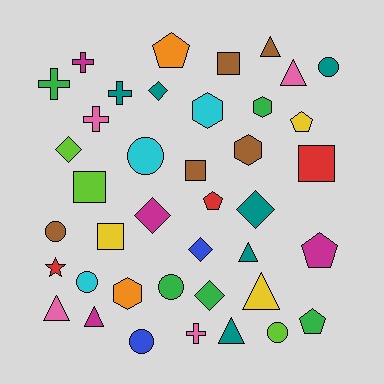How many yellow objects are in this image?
There are 3 yellow objects.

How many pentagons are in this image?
There are 5 pentagons.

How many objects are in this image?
There are 40 objects.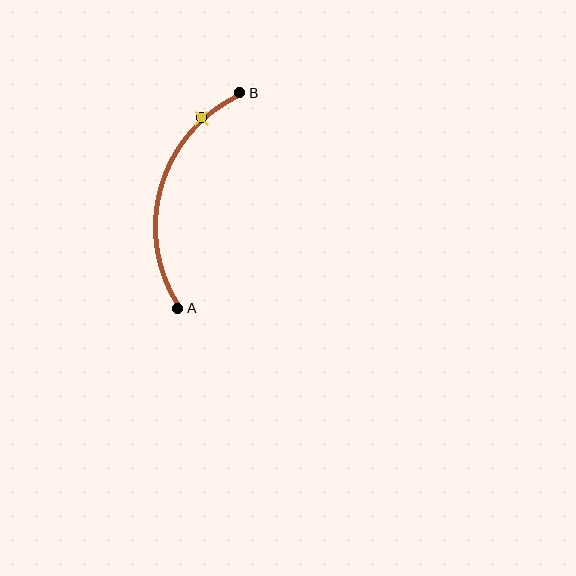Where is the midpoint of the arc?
The arc midpoint is the point on the curve farthest from the straight line joining A and B. It sits to the left of that line.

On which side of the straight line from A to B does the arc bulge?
The arc bulges to the left of the straight line connecting A and B.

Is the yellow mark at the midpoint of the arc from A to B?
No. The yellow mark lies on the arc but is closer to endpoint B. The arc midpoint would be at the point on the curve equidistant along the arc from both A and B.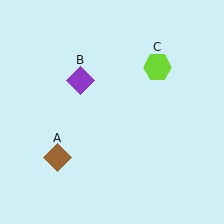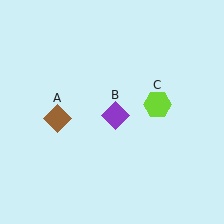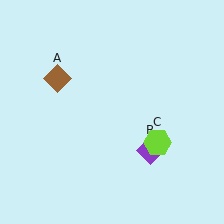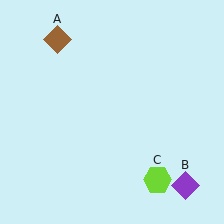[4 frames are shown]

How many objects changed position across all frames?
3 objects changed position: brown diamond (object A), purple diamond (object B), lime hexagon (object C).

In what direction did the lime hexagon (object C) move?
The lime hexagon (object C) moved down.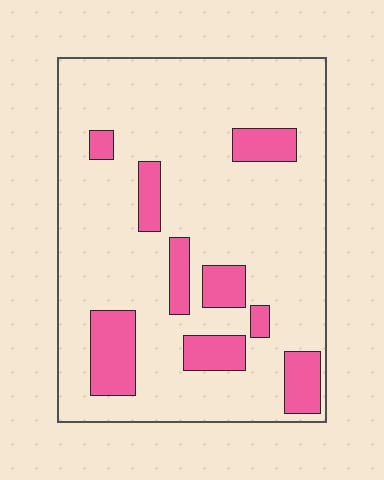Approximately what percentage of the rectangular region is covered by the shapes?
Approximately 20%.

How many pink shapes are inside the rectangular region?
9.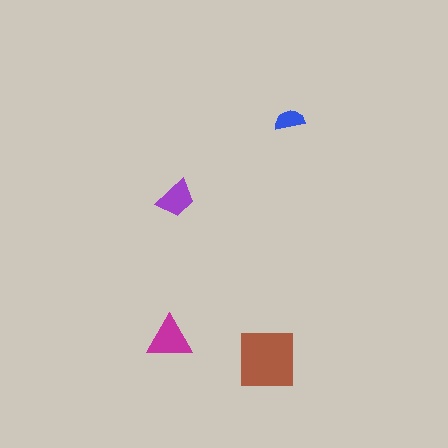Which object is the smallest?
The blue semicircle.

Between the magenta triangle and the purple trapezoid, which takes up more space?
The magenta triangle.